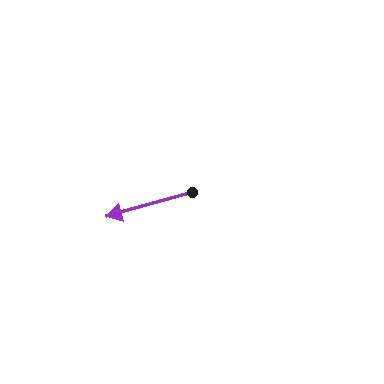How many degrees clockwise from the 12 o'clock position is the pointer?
Approximately 254 degrees.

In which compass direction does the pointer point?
West.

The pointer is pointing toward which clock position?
Roughly 8 o'clock.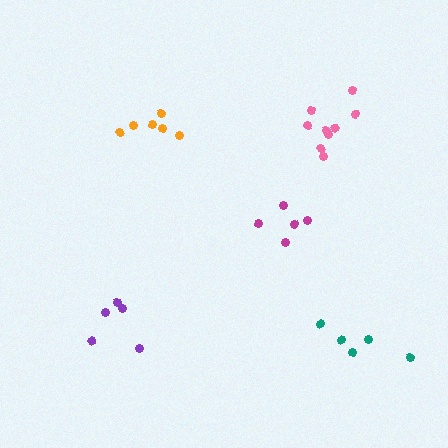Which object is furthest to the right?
The teal cluster is rightmost.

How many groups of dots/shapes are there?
There are 5 groups.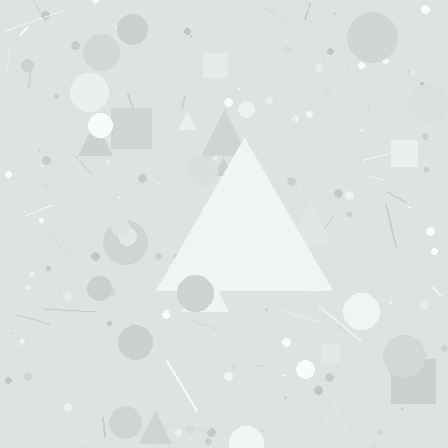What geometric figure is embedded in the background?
A triangle is embedded in the background.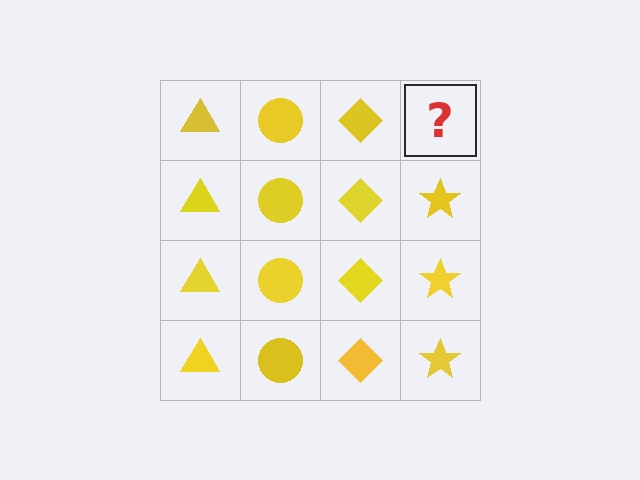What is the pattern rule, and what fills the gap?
The rule is that each column has a consistent shape. The gap should be filled with a yellow star.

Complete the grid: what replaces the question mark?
The question mark should be replaced with a yellow star.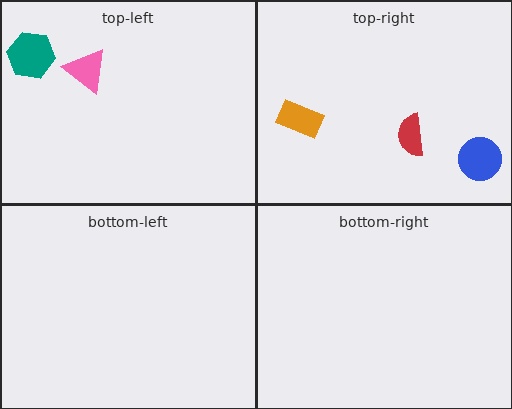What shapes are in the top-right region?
The orange rectangle, the blue circle, the red semicircle.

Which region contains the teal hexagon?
The top-left region.